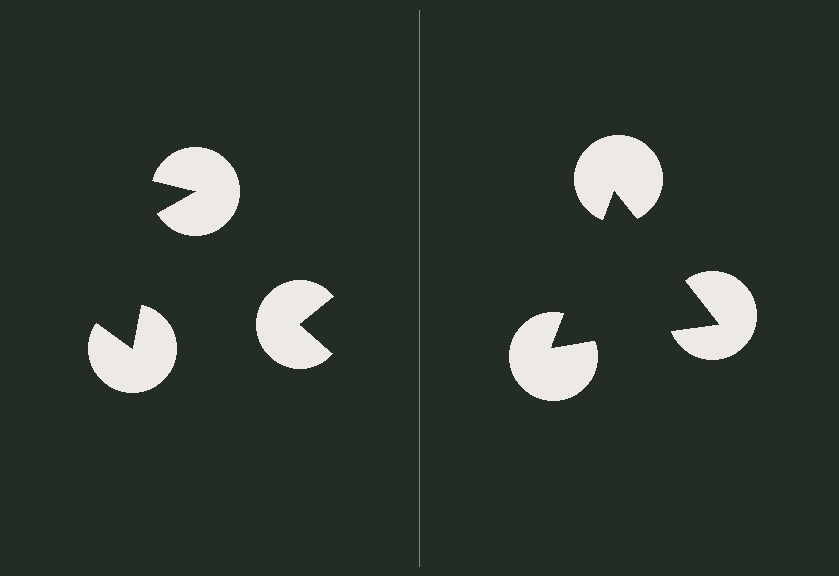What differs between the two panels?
The pac-man discs are positioned identically on both sides; only the wedge orientations differ. On the right they align to a triangle; on the left they are misaligned.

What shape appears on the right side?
An illusory triangle.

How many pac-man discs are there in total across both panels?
6 — 3 on each side.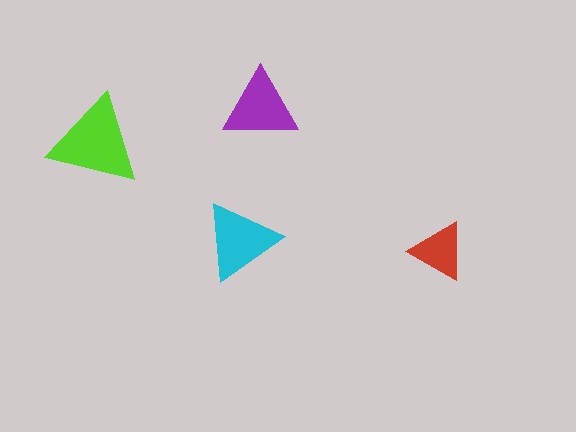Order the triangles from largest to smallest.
the lime one, the cyan one, the purple one, the red one.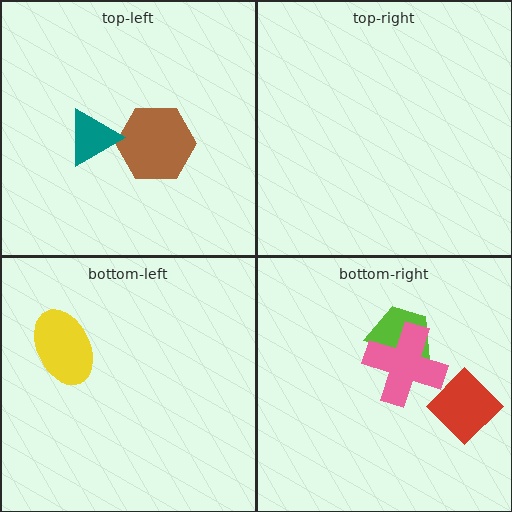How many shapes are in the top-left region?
2.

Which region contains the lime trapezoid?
The bottom-right region.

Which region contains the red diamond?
The bottom-right region.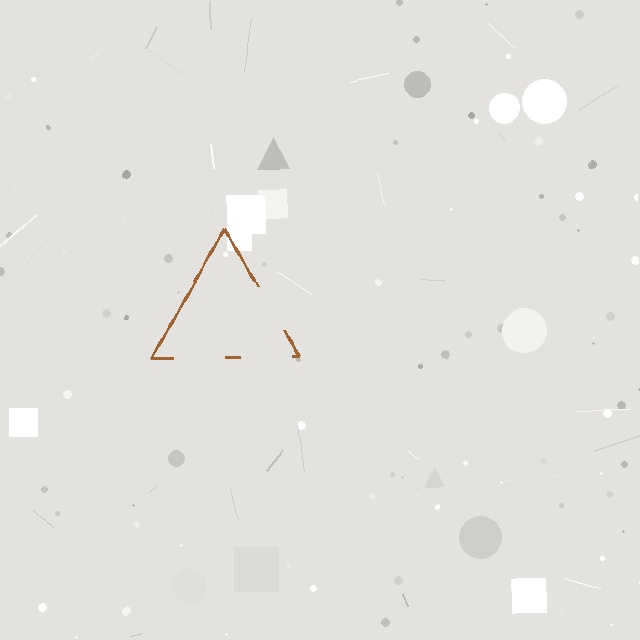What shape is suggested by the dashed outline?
The dashed outline suggests a triangle.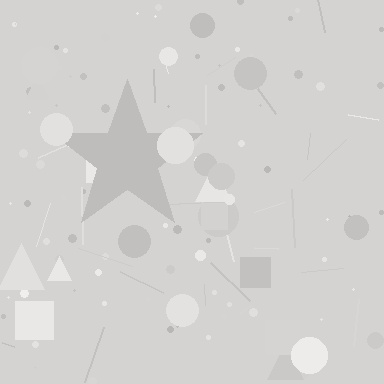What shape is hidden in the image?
A star is hidden in the image.